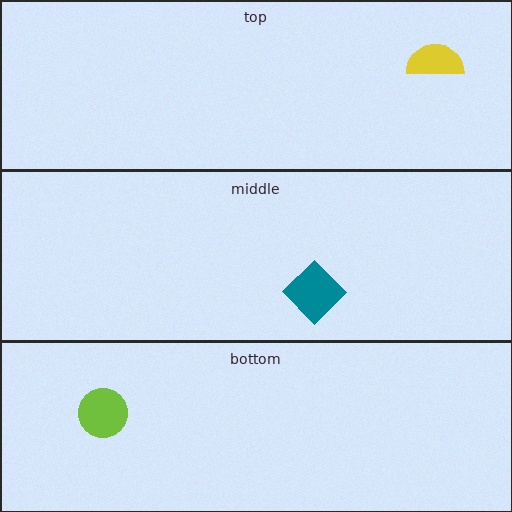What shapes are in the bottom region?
The lime circle.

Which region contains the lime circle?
The bottom region.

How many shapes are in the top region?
1.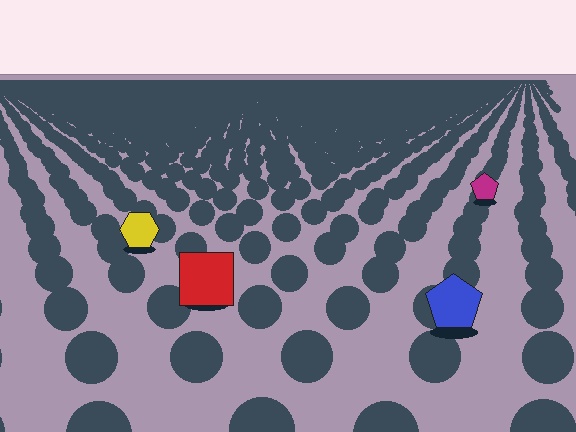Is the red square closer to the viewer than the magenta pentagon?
Yes. The red square is closer — you can tell from the texture gradient: the ground texture is coarser near it.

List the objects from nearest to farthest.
From nearest to farthest: the blue pentagon, the red square, the yellow hexagon, the magenta pentagon.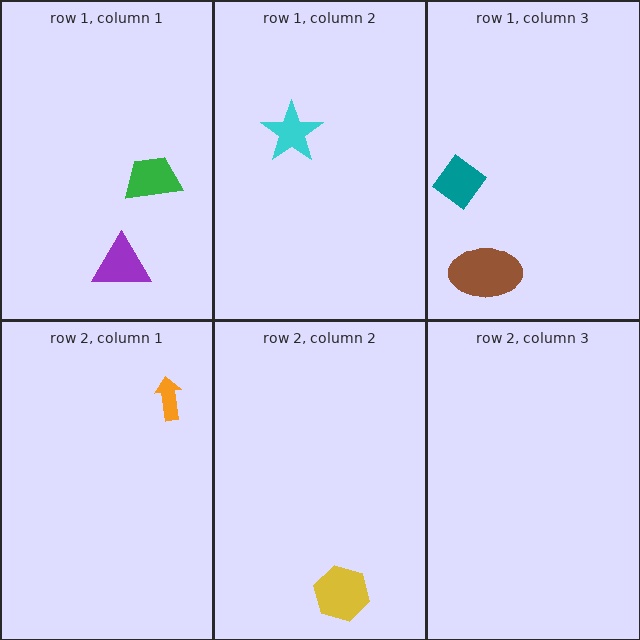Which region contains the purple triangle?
The row 1, column 1 region.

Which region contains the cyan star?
The row 1, column 2 region.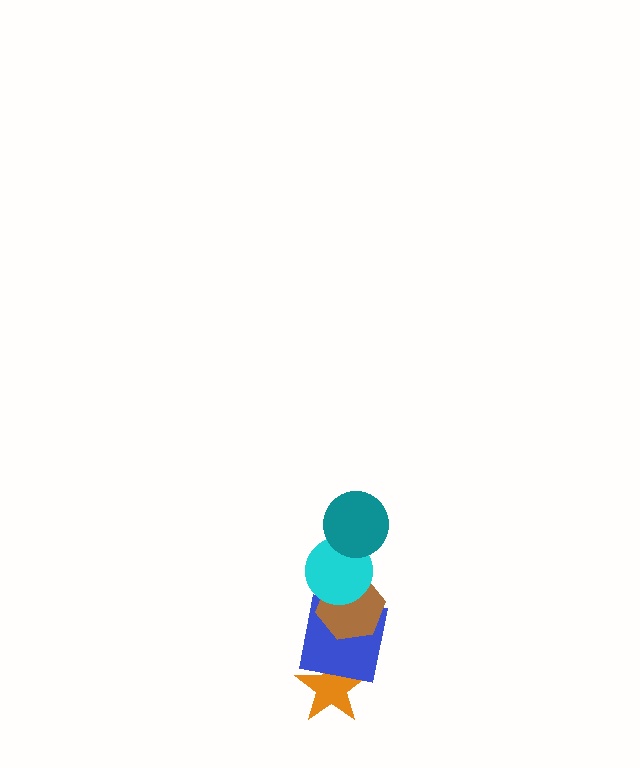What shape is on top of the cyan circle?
The teal circle is on top of the cyan circle.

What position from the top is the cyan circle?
The cyan circle is 2nd from the top.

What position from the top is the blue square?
The blue square is 4th from the top.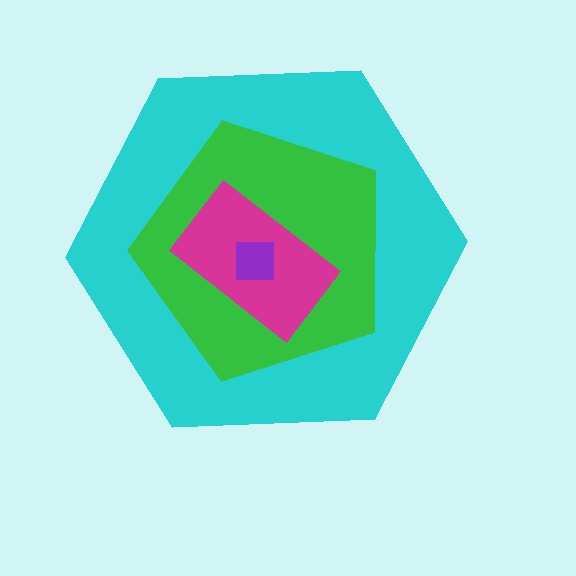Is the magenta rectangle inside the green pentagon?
Yes.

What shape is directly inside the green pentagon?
The magenta rectangle.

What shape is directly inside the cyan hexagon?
The green pentagon.